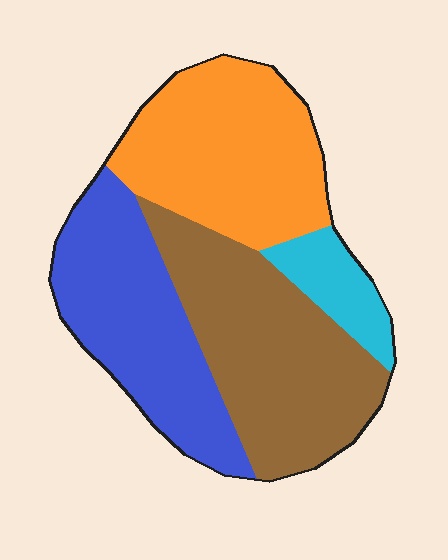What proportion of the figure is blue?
Blue covers 28% of the figure.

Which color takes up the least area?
Cyan, at roughly 10%.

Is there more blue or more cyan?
Blue.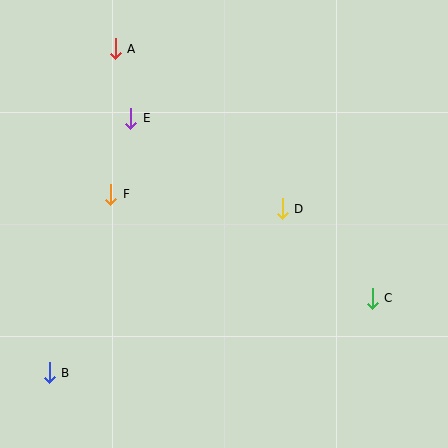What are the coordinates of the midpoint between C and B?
The midpoint between C and B is at (211, 335).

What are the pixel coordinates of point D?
Point D is at (282, 209).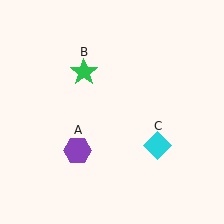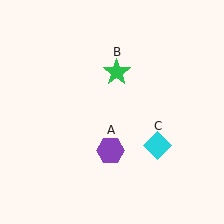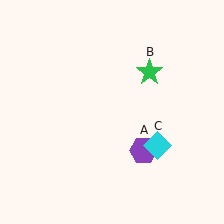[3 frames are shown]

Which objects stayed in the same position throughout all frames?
Cyan diamond (object C) remained stationary.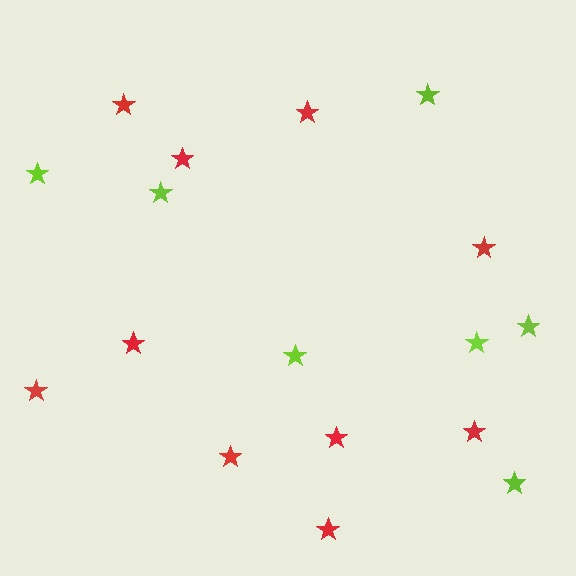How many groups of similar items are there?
There are 2 groups: one group of lime stars (7) and one group of red stars (10).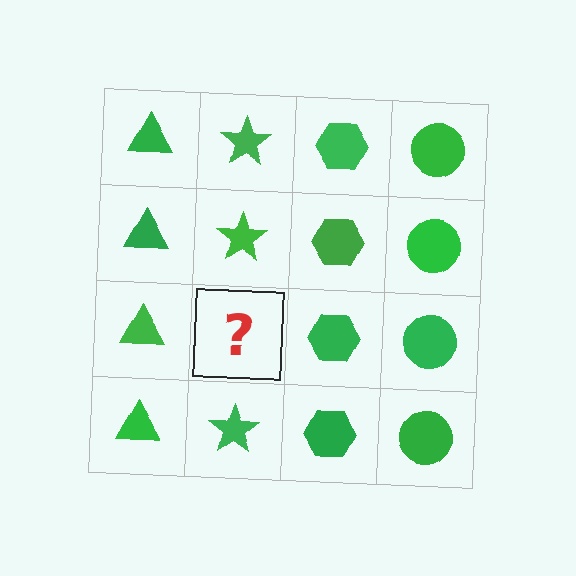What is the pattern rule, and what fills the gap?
The rule is that each column has a consistent shape. The gap should be filled with a green star.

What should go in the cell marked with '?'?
The missing cell should contain a green star.